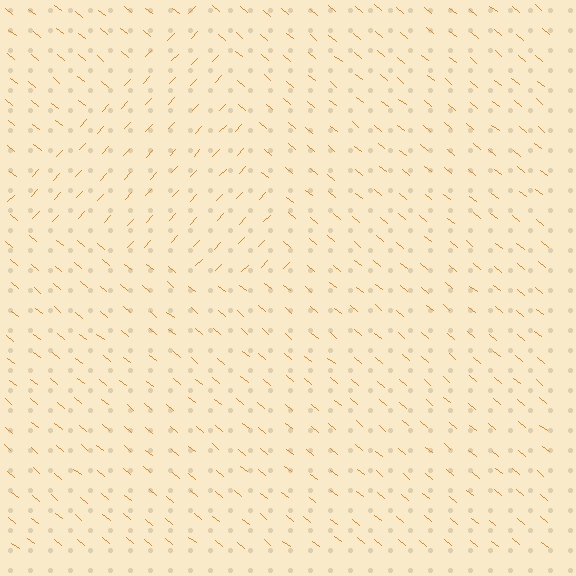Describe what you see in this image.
The image is filled with small orange line segments. A triangle region in the image has lines oriented differently from the surrounding lines, creating a visible texture boundary.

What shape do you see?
I see a triangle.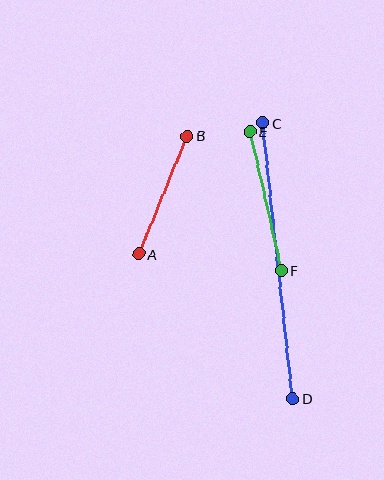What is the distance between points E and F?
The distance is approximately 142 pixels.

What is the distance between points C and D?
The distance is approximately 277 pixels.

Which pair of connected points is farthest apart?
Points C and D are farthest apart.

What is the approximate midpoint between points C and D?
The midpoint is at approximately (277, 261) pixels.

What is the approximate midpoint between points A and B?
The midpoint is at approximately (163, 195) pixels.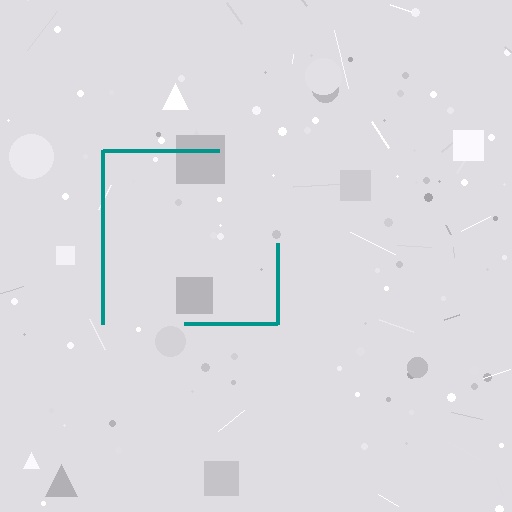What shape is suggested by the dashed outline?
The dashed outline suggests a square.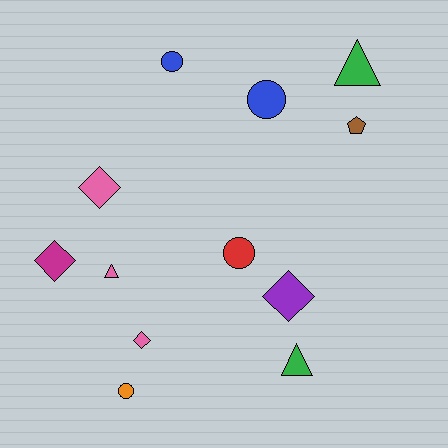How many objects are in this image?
There are 12 objects.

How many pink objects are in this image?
There are 3 pink objects.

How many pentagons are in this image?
There is 1 pentagon.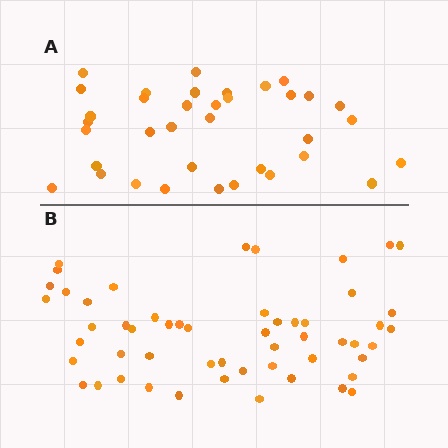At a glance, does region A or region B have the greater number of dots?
Region B (the bottom region) has more dots.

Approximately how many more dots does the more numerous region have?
Region B has approximately 20 more dots than region A.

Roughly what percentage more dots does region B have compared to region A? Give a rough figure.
About 50% more.